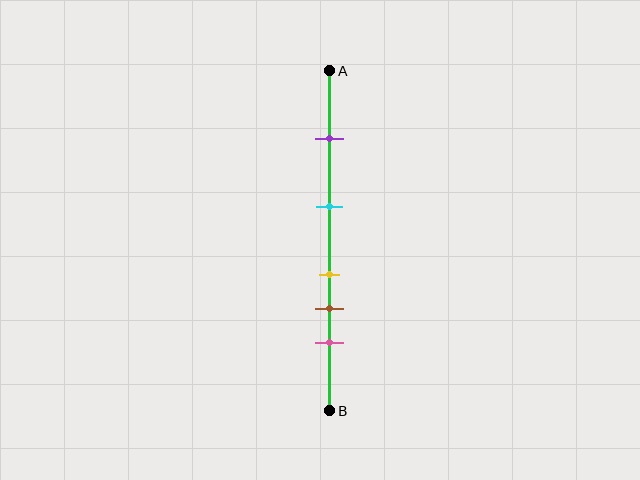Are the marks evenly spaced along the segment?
No, the marks are not evenly spaced.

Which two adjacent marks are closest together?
The yellow and brown marks are the closest adjacent pair.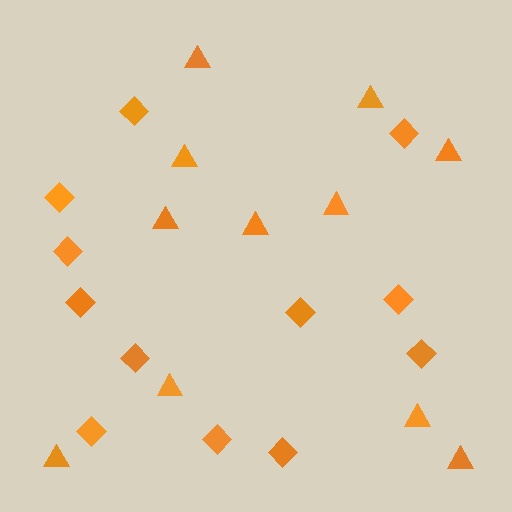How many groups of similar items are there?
There are 2 groups: one group of triangles (11) and one group of diamonds (12).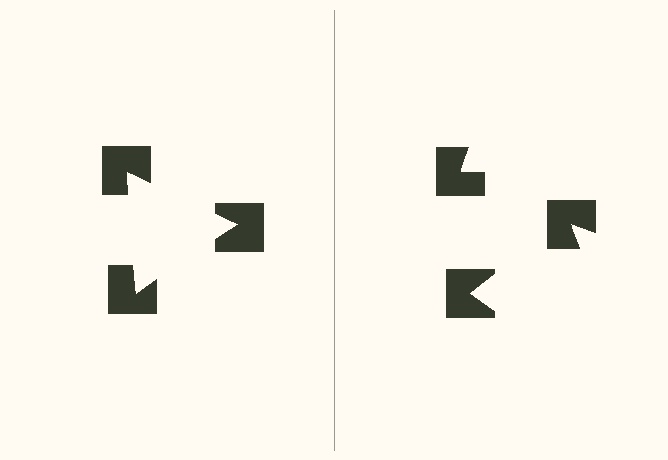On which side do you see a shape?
An illusory triangle appears on the left side. On the right side the wedge cuts are rotated, so no coherent shape forms.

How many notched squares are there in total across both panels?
6 — 3 on each side.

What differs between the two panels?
The notched squares are positioned identically on both sides; only the wedge orientations differ. On the left they align to a triangle; on the right they are misaligned.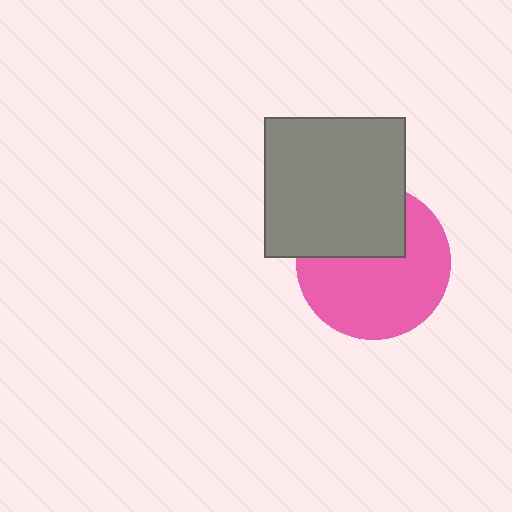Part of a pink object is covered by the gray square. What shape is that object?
It is a circle.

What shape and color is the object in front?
The object in front is a gray square.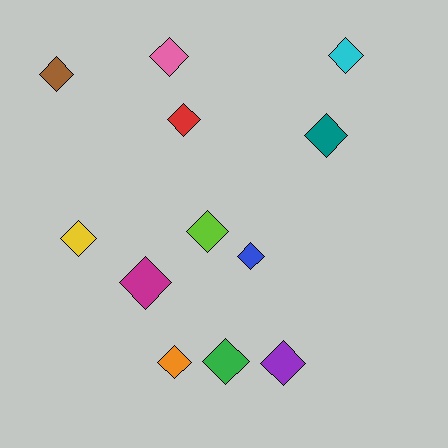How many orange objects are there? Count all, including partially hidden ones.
There is 1 orange object.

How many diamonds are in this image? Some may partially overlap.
There are 12 diamonds.